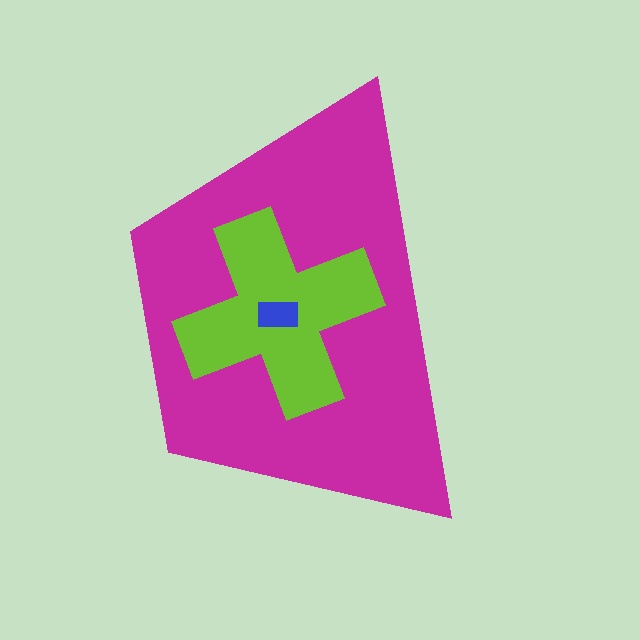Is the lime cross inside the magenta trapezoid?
Yes.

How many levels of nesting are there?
3.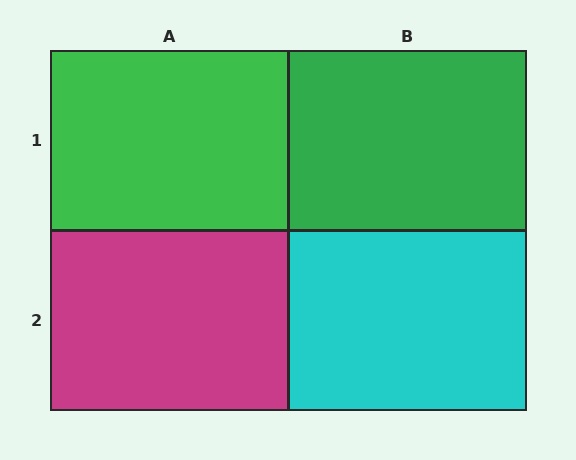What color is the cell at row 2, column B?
Cyan.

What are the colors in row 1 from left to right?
Green, green.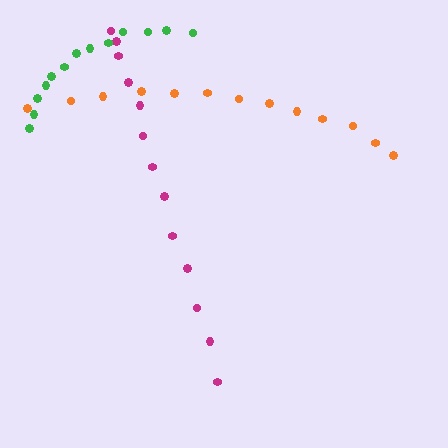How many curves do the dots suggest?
There are 3 distinct paths.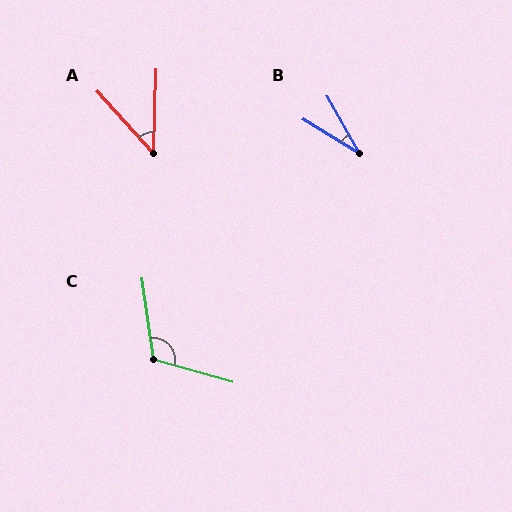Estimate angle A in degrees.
Approximately 44 degrees.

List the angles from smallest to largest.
B (29°), A (44°), C (114°).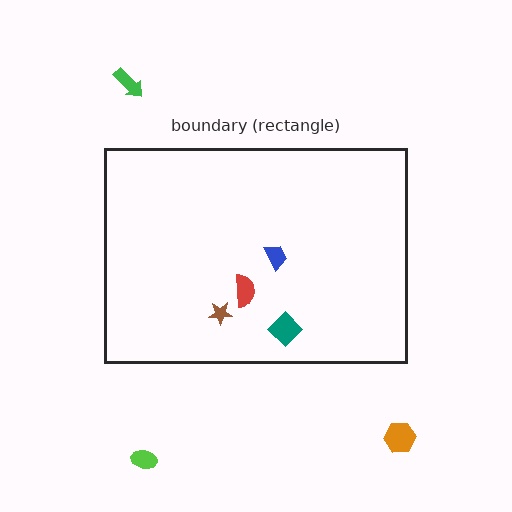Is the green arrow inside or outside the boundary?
Outside.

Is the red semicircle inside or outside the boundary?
Inside.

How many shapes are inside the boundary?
4 inside, 3 outside.